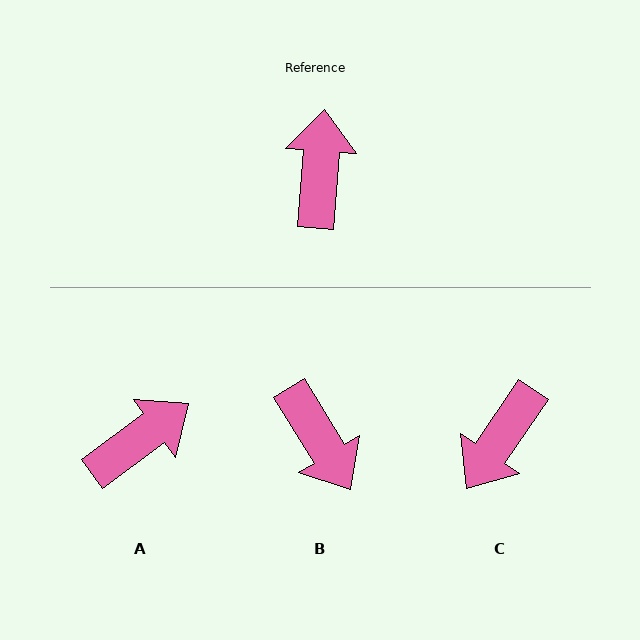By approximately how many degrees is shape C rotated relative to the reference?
Approximately 151 degrees counter-clockwise.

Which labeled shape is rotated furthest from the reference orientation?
C, about 151 degrees away.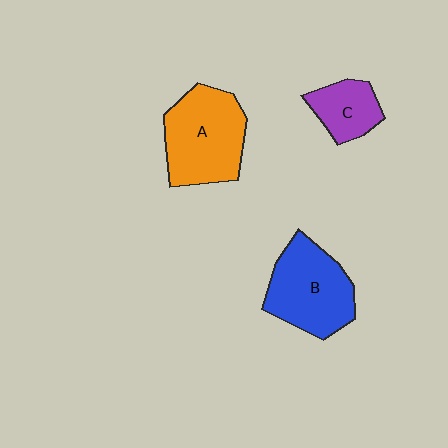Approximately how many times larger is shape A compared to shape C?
Approximately 2.0 times.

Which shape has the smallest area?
Shape C (purple).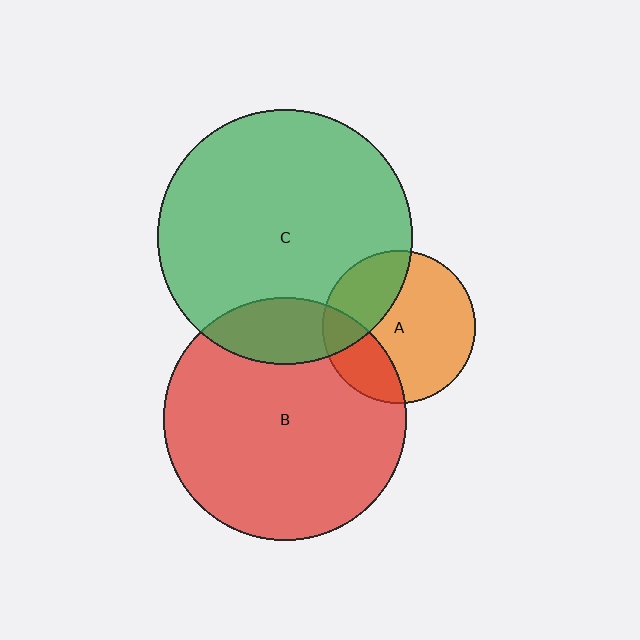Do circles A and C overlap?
Yes.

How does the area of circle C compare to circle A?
Approximately 2.8 times.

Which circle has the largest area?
Circle C (green).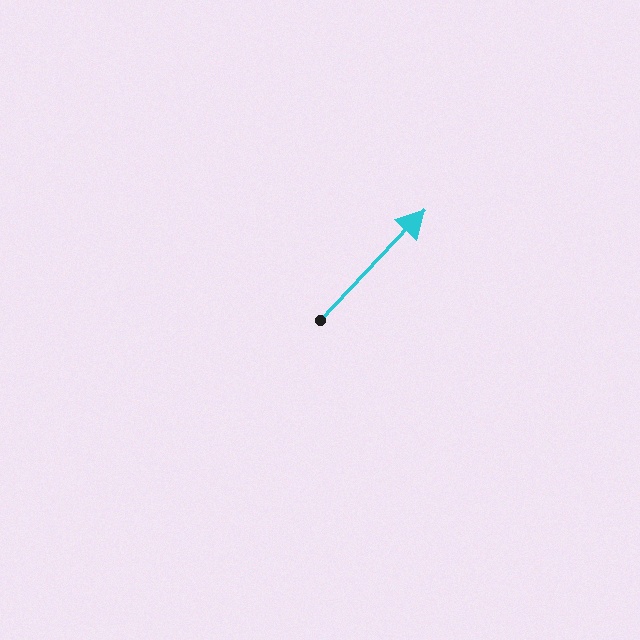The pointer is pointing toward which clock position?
Roughly 1 o'clock.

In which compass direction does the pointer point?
Northeast.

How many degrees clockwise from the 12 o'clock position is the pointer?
Approximately 43 degrees.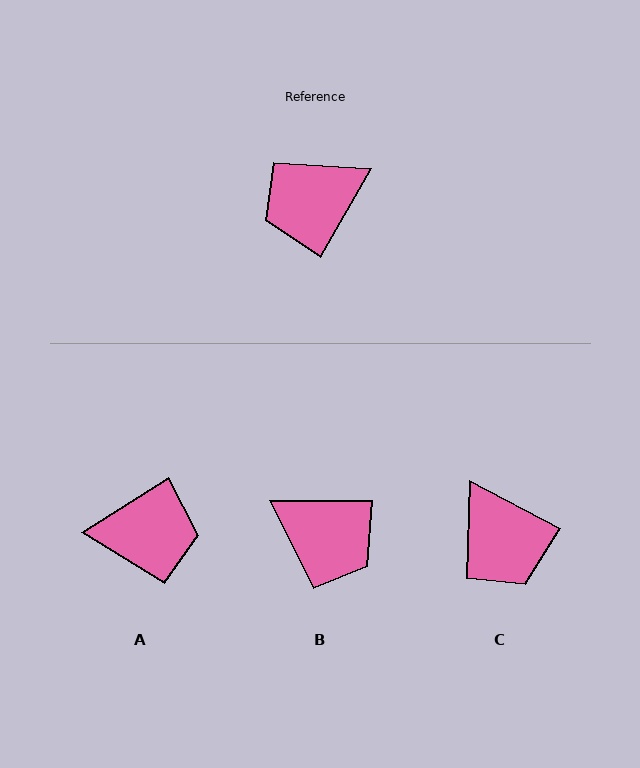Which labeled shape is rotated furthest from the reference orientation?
A, about 152 degrees away.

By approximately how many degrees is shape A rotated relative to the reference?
Approximately 152 degrees counter-clockwise.